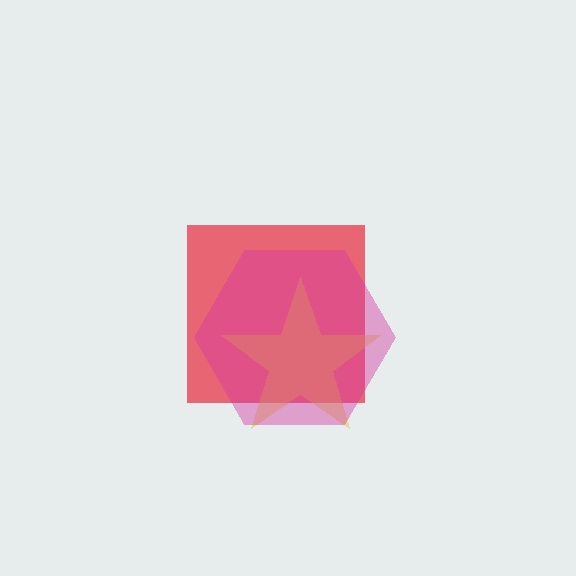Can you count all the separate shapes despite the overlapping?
Yes, there are 3 separate shapes.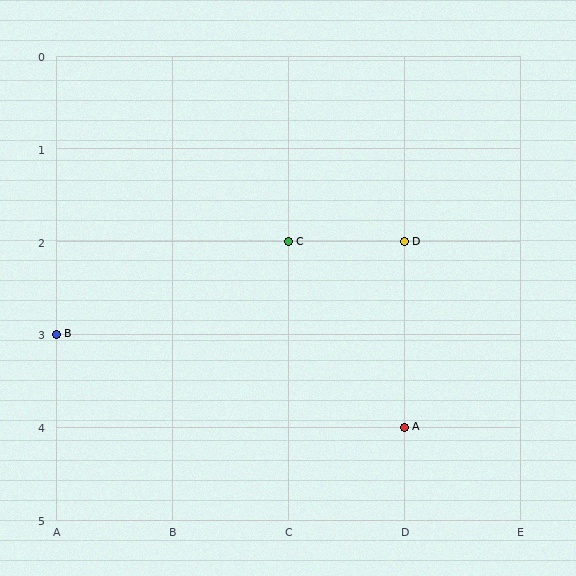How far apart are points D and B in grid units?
Points D and B are 3 columns and 1 row apart (about 3.2 grid units diagonally).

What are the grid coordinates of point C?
Point C is at grid coordinates (C, 2).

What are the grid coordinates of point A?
Point A is at grid coordinates (D, 4).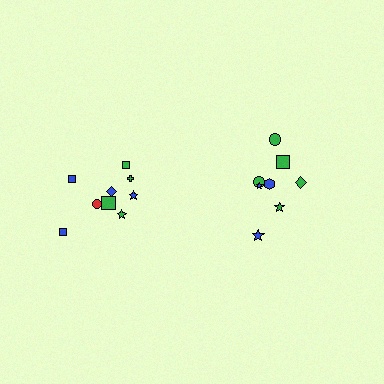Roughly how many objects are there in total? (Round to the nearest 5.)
Roughly 20 objects in total.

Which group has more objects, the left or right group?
The left group.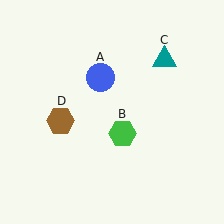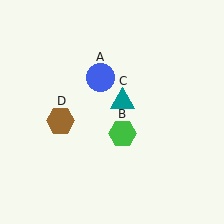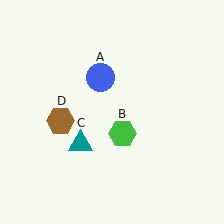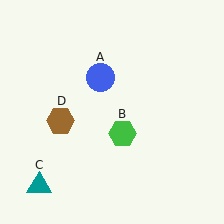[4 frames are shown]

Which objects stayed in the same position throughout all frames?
Blue circle (object A) and green hexagon (object B) and brown hexagon (object D) remained stationary.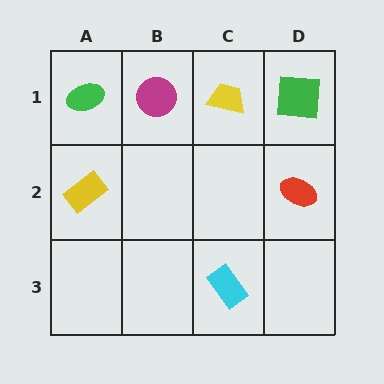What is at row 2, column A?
A yellow rectangle.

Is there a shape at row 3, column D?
No, that cell is empty.